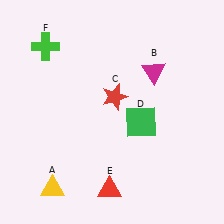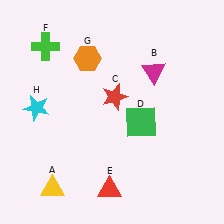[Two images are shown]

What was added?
An orange hexagon (G), a cyan star (H) were added in Image 2.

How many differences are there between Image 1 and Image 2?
There are 2 differences between the two images.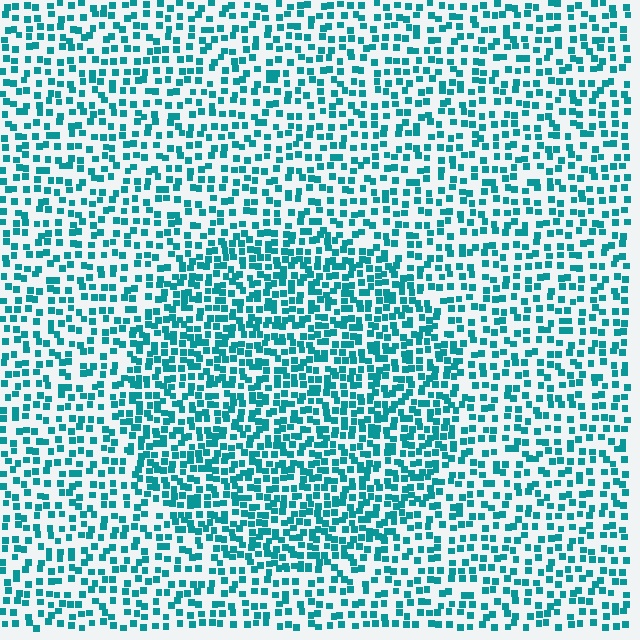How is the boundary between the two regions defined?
The boundary is defined by a change in element density (approximately 1.6x ratio). All elements are the same color, size, and shape.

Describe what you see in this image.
The image contains small teal elements arranged at two different densities. A circle-shaped region is visible where the elements are more densely packed than the surrounding area.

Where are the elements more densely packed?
The elements are more densely packed inside the circle boundary.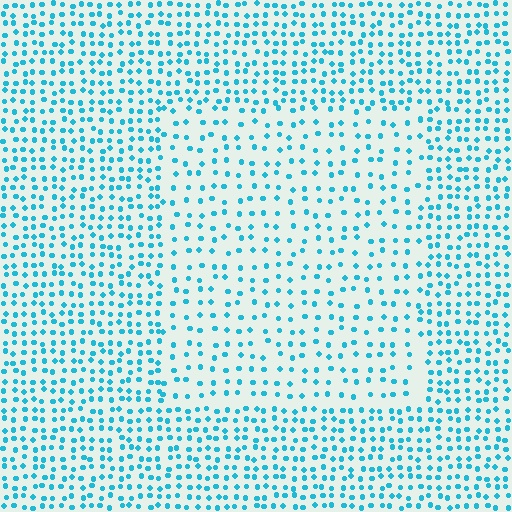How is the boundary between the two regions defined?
The boundary is defined by a change in element density (approximately 1.8x ratio). All elements are the same color, size, and shape.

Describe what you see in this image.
The image contains small cyan elements arranged at two different densities. A rectangle-shaped region is visible where the elements are less densely packed than the surrounding area.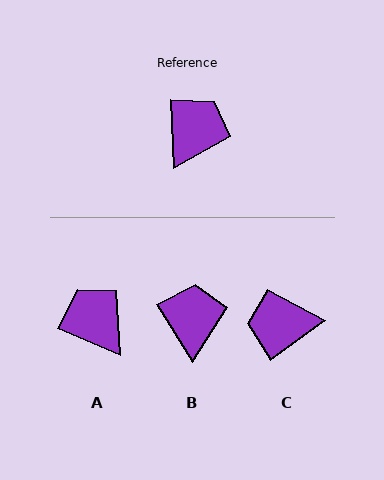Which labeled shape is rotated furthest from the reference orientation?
C, about 124 degrees away.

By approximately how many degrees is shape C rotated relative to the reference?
Approximately 124 degrees counter-clockwise.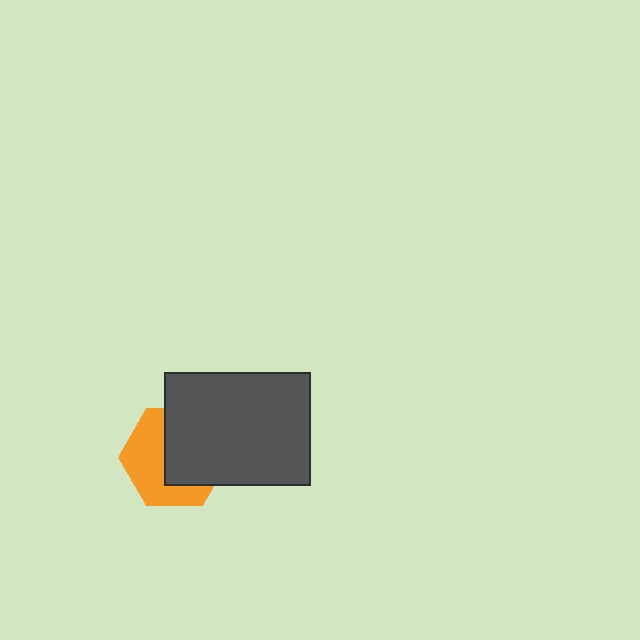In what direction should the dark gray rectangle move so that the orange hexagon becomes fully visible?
The dark gray rectangle should move toward the upper-right. That is the shortest direction to clear the overlap and leave the orange hexagon fully visible.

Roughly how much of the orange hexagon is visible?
About half of it is visible (roughly 48%).